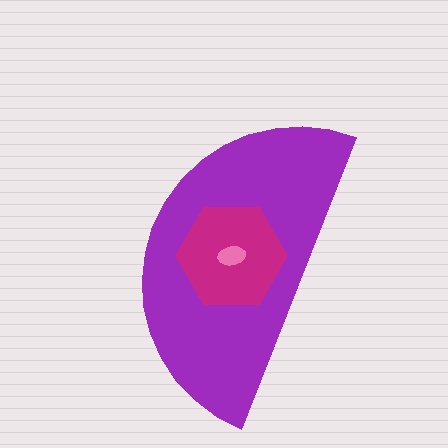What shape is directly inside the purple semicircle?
The magenta hexagon.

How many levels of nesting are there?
3.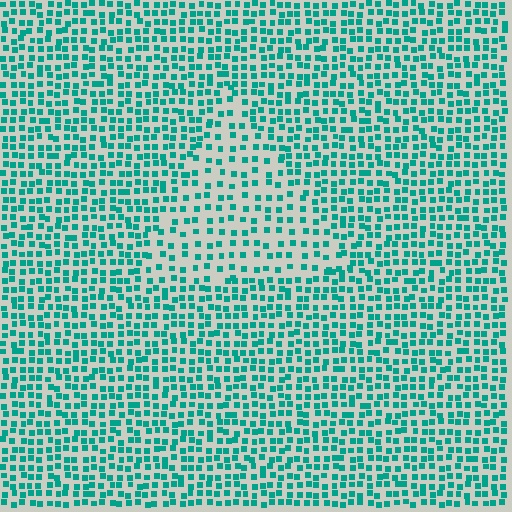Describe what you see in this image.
The image contains small teal elements arranged at two different densities. A triangle-shaped region is visible where the elements are less densely packed than the surrounding area.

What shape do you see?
I see a triangle.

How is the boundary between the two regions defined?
The boundary is defined by a change in element density (approximately 1.8x ratio). All elements are the same color, size, and shape.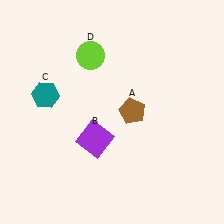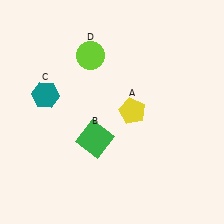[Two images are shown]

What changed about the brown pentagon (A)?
In Image 1, A is brown. In Image 2, it changed to yellow.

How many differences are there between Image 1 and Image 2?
There are 2 differences between the two images.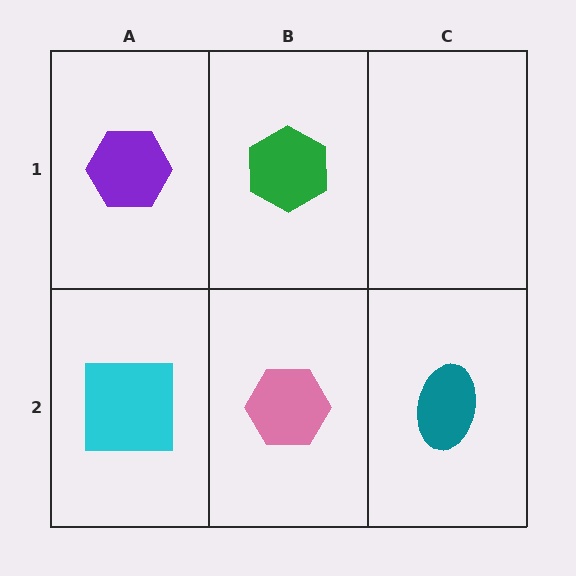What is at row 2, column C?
A teal ellipse.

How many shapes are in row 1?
2 shapes.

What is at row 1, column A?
A purple hexagon.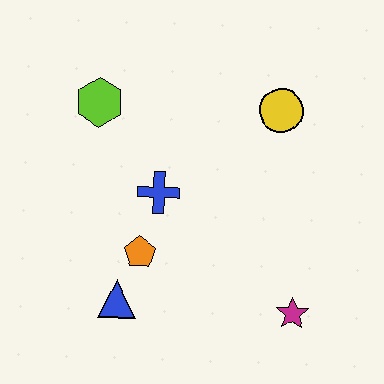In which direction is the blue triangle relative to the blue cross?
The blue triangle is below the blue cross.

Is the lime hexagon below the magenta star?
No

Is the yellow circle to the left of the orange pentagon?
No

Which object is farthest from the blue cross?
The magenta star is farthest from the blue cross.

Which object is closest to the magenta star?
The orange pentagon is closest to the magenta star.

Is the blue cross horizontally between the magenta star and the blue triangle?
Yes